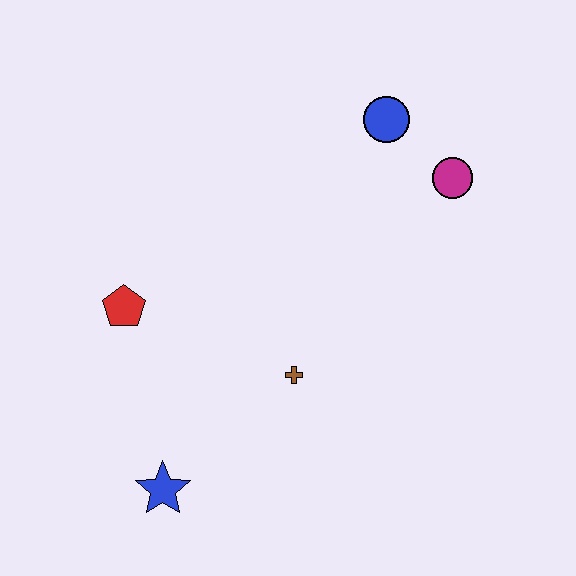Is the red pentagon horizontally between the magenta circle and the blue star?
No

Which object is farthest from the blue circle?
The blue star is farthest from the blue circle.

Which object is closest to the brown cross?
The blue star is closest to the brown cross.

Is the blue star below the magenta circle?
Yes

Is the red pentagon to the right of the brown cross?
No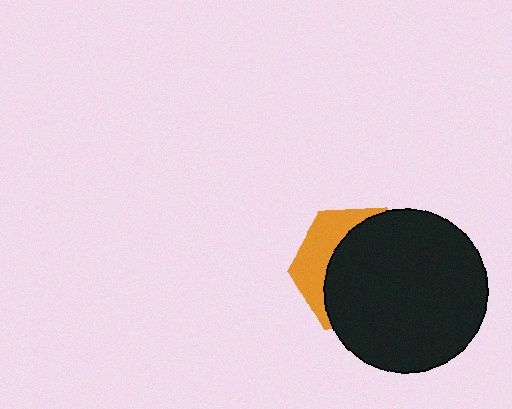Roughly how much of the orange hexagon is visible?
A small part of it is visible (roughly 31%).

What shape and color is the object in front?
The object in front is a black circle.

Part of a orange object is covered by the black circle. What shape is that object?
It is a hexagon.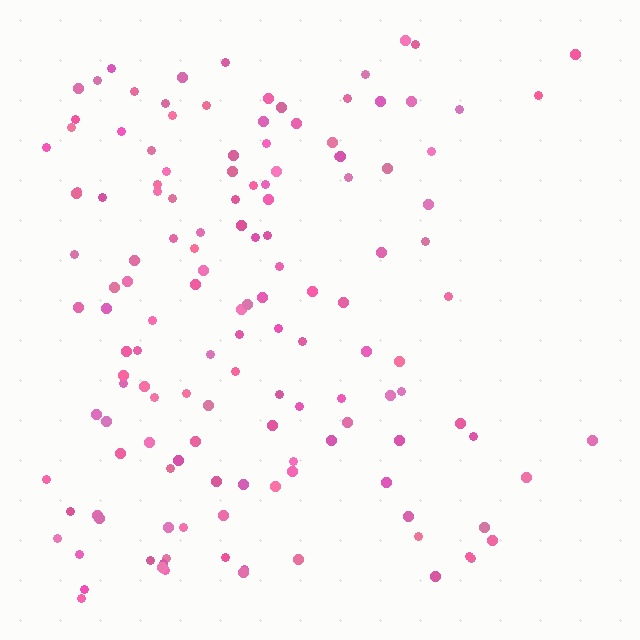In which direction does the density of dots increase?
From right to left, with the left side densest.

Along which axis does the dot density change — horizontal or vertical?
Horizontal.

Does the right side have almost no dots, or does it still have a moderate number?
Still a moderate number, just noticeably fewer than the left.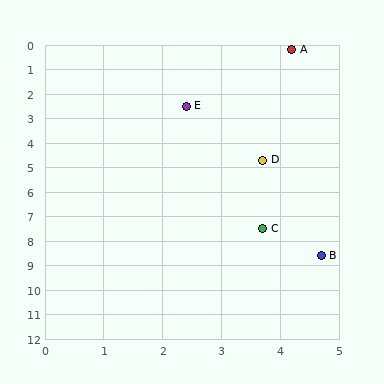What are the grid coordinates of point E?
Point E is at approximately (2.4, 2.5).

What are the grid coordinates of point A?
Point A is at approximately (4.2, 0.2).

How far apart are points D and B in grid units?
Points D and B are about 4.0 grid units apart.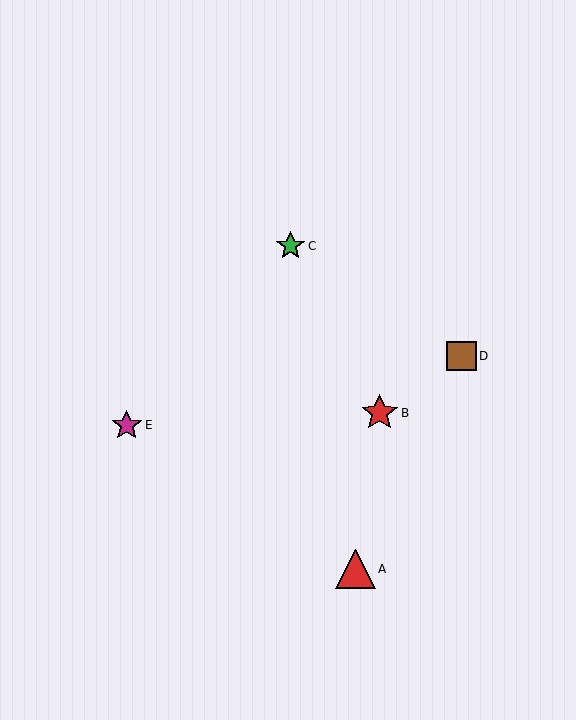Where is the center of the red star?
The center of the red star is at (380, 413).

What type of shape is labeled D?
Shape D is a brown square.